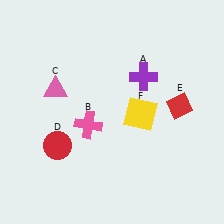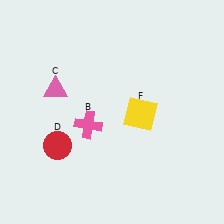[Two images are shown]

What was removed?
The red diamond (E), the purple cross (A) were removed in Image 2.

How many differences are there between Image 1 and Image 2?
There are 2 differences between the two images.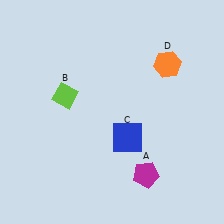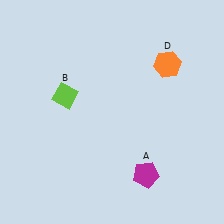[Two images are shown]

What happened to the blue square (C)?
The blue square (C) was removed in Image 2. It was in the bottom-right area of Image 1.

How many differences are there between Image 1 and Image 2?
There is 1 difference between the two images.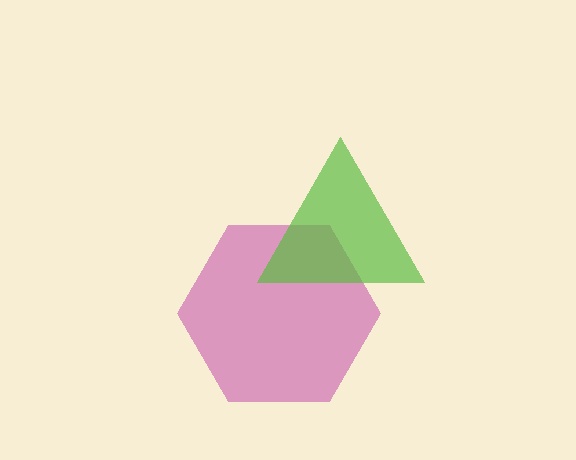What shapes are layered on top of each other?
The layered shapes are: a magenta hexagon, a lime triangle.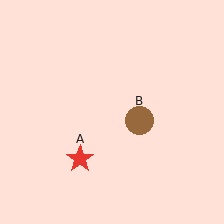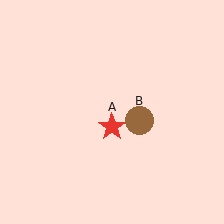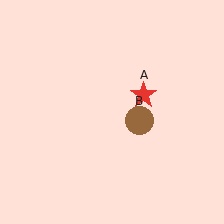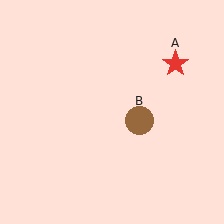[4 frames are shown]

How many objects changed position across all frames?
1 object changed position: red star (object A).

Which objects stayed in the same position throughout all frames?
Brown circle (object B) remained stationary.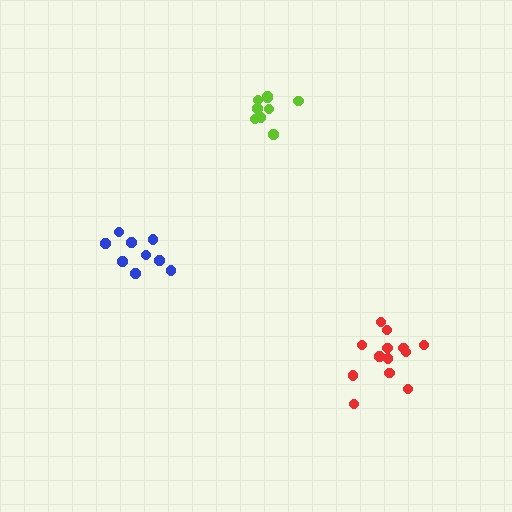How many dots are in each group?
Group 1: 9 dots, Group 2: 9 dots, Group 3: 13 dots (31 total).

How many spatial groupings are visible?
There are 3 spatial groupings.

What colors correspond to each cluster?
The clusters are colored: blue, lime, red.